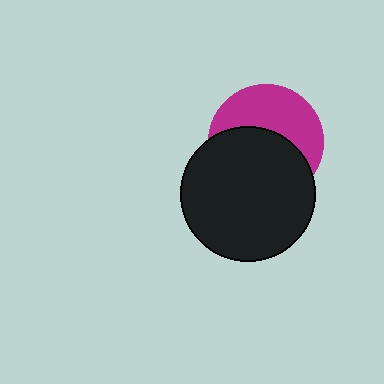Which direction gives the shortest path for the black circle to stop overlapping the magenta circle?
Moving down gives the shortest separation.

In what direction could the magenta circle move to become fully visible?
The magenta circle could move up. That would shift it out from behind the black circle entirely.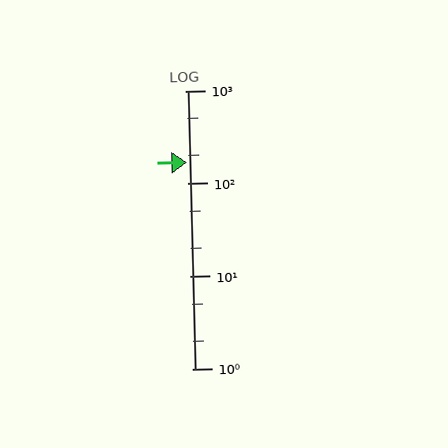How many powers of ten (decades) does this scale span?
The scale spans 3 decades, from 1 to 1000.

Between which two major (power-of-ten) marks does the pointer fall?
The pointer is between 100 and 1000.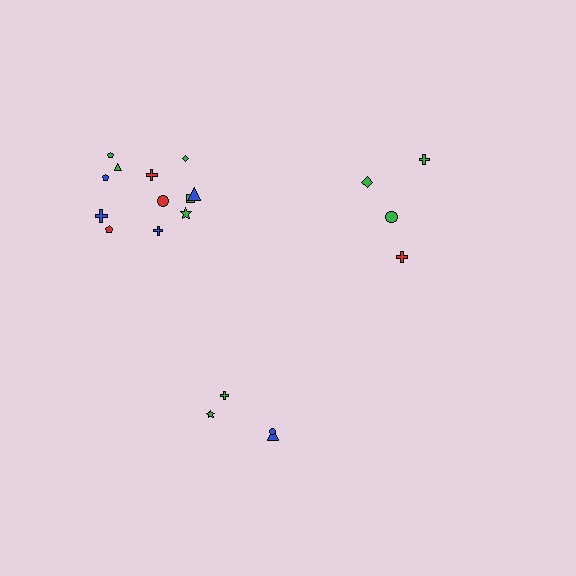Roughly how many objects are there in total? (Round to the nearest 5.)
Roughly 20 objects in total.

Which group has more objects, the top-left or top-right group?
The top-left group.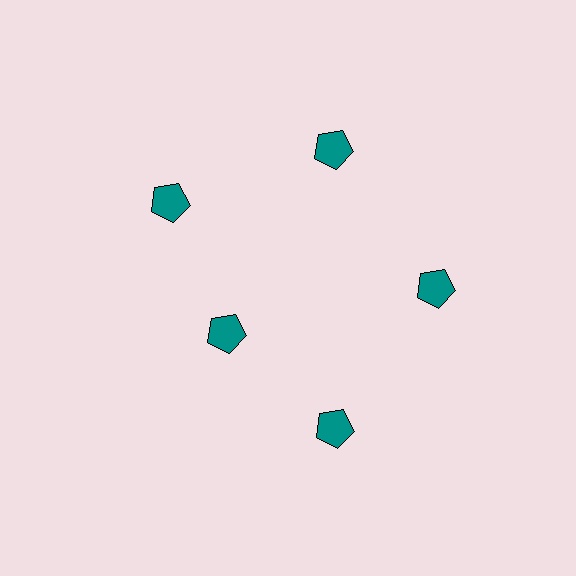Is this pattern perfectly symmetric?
No. The 5 teal pentagons are arranged in a ring, but one element near the 8 o'clock position is pulled inward toward the center, breaking the 5-fold rotational symmetry.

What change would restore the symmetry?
The symmetry would be restored by moving it outward, back onto the ring so that all 5 pentagons sit at equal angles and equal distance from the center.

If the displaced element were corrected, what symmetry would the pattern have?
It would have 5-fold rotational symmetry — the pattern would map onto itself every 72 degrees.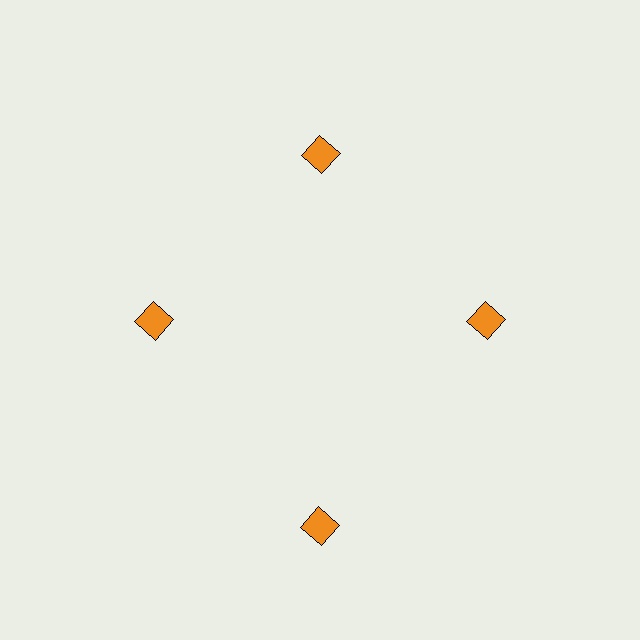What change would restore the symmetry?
The symmetry would be restored by moving it inward, back onto the ring so that all 4 squares sit at equal angles and equal distance from the center.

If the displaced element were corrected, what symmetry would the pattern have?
It would have 4-fold rotational symmetry — the pattern would map onto itself every 90 degrees.